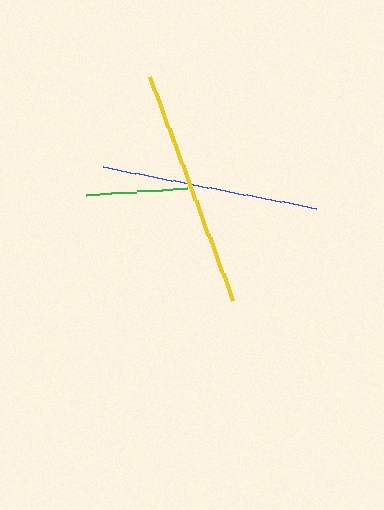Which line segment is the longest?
The yellow line is the longest at approximately 239 pixels.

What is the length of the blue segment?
The blue segment is approximately 217 pixels long.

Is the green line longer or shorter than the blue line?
The blue line is longer than the green line.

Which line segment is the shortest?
The green line is the shortest at approximately 101 pixels.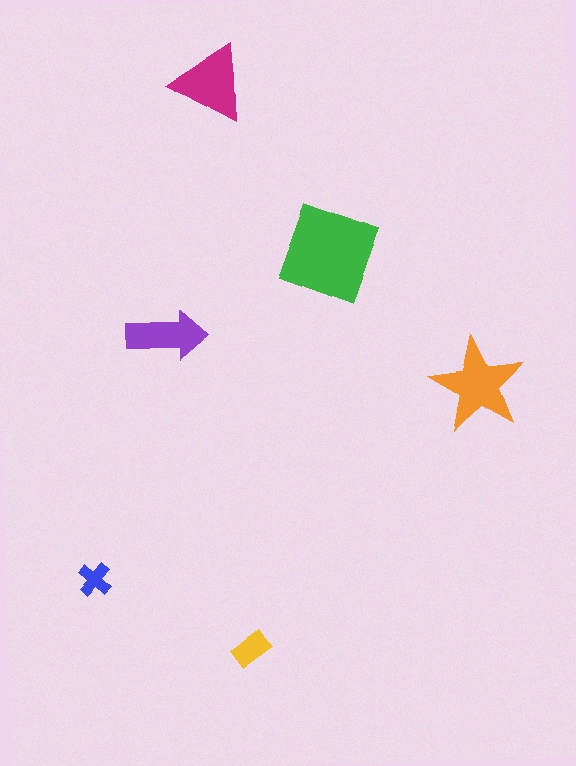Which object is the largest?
The green diamond.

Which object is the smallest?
The blue cross.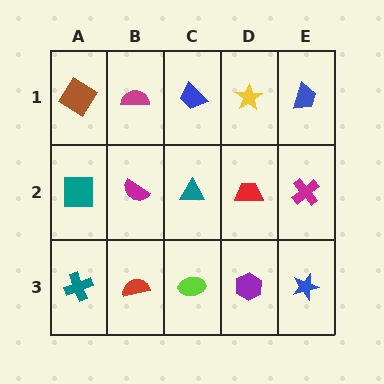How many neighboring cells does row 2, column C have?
4.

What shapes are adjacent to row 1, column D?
A red trapezoid (row 2, column D), a blue trapezoid (row 1, column C), a blue trapezoid (row 1, column E).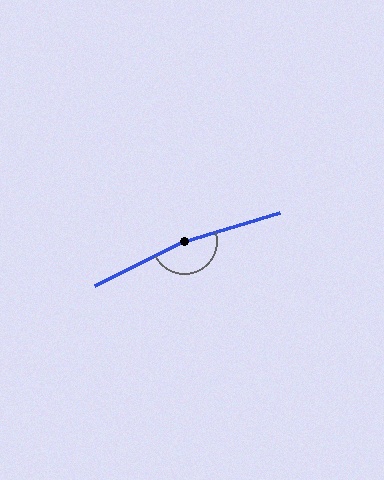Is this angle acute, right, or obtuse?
It is obtuse.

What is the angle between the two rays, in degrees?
Approximately 170 degrees.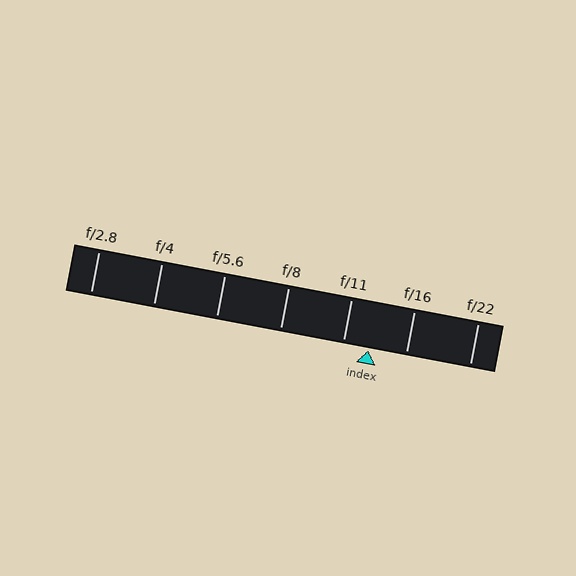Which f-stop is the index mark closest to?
The index mark is closest to f/11.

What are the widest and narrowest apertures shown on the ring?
The widest aperture shown is f/2.8 and the narrowest is f/22.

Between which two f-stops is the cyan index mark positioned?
The index mark is between f/11 and f/16.